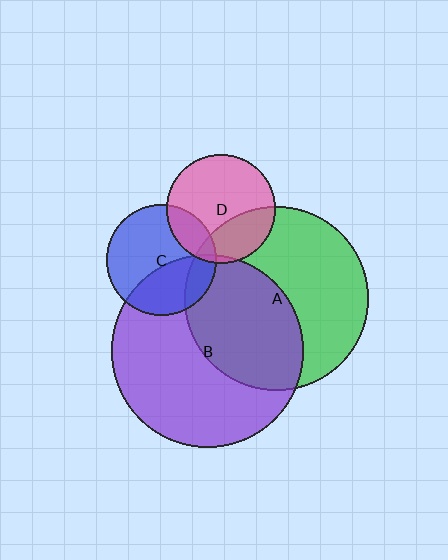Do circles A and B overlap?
Yes.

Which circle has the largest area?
Circle B (purple).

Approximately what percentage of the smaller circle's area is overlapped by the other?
Approximately 45%.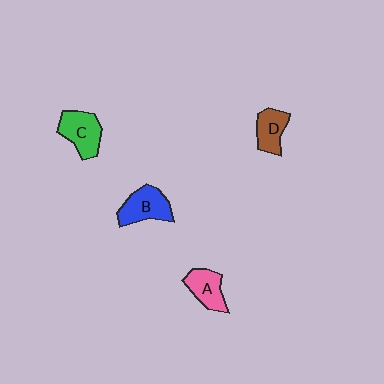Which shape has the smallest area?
Shape D (brown).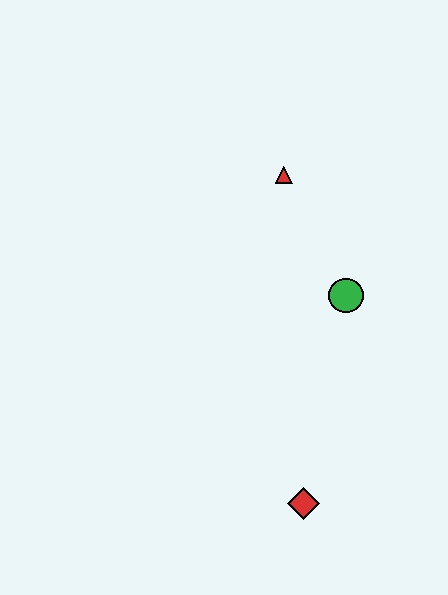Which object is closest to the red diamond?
The green circle is closest to the red diamond.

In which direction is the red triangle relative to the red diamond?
The red triangle is above the red diamond.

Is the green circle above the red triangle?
No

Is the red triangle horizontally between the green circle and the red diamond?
No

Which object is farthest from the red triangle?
The red diamond is farthest from the red triangle.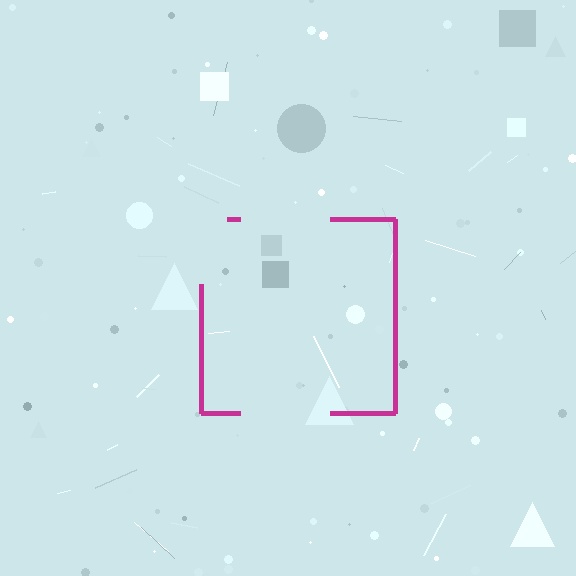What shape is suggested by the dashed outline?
The dashed outline suggests a square.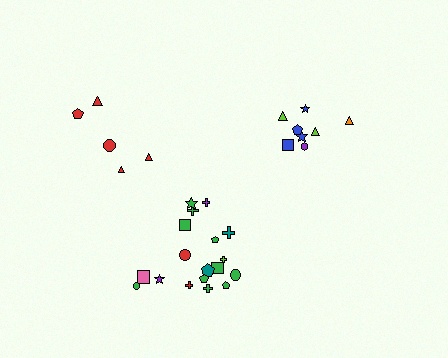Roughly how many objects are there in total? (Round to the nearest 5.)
Roughly 30 objects in total.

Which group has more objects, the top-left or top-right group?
The top-right group.